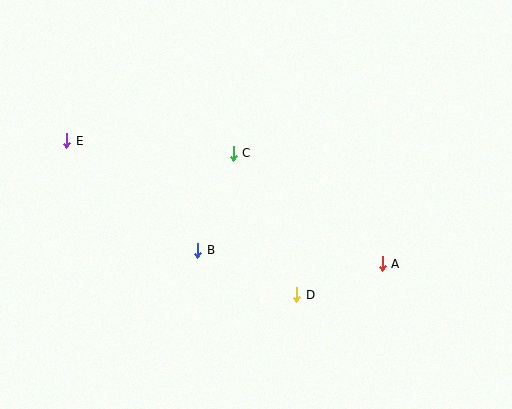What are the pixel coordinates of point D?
Point D is at (297, 295).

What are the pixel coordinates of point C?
Point C is at (233, 154).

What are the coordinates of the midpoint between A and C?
The midpoint between A and C is at (308, 209).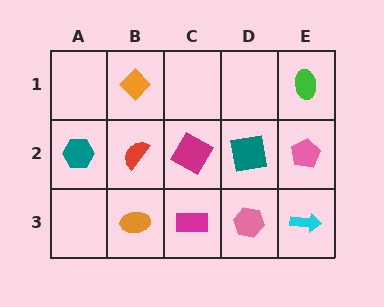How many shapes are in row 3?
4 shapes.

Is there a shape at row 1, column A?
No, that cell is empty.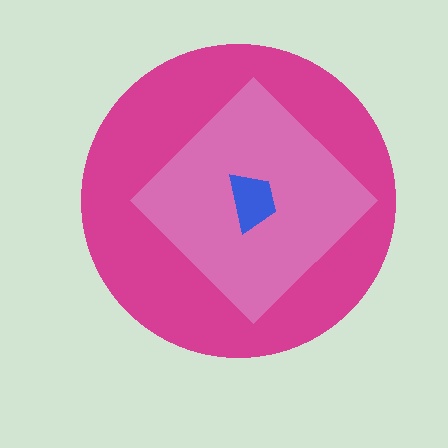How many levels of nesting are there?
3.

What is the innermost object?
The blue trapezoid.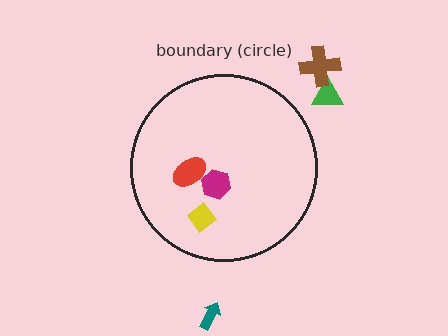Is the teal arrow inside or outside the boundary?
Outside.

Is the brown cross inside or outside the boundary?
Outside.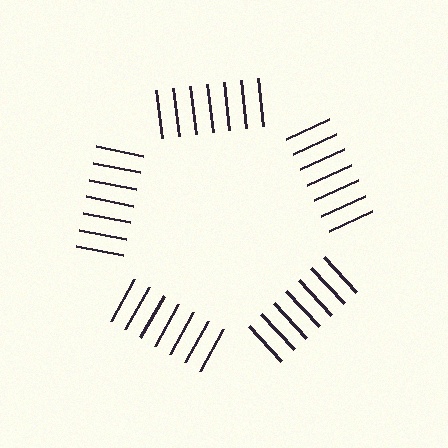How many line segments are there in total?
35 — 7 along each of the 5 edges.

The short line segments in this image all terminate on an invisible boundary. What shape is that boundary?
An illusory pentagon — the line segments terminate on its edges but no continuous stroke is drawn.